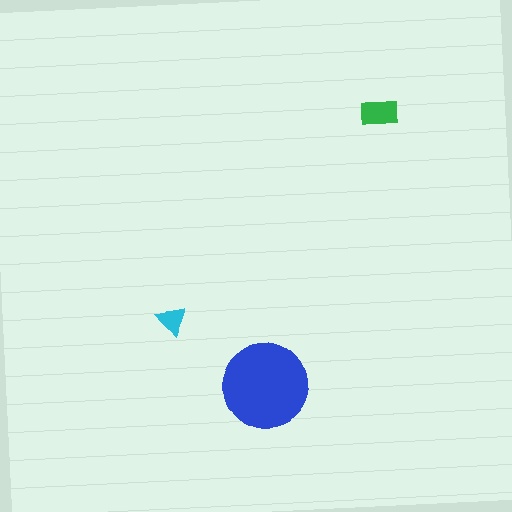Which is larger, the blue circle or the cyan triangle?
The blue circle.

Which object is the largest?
The blue circle.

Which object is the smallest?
The cyan triangle.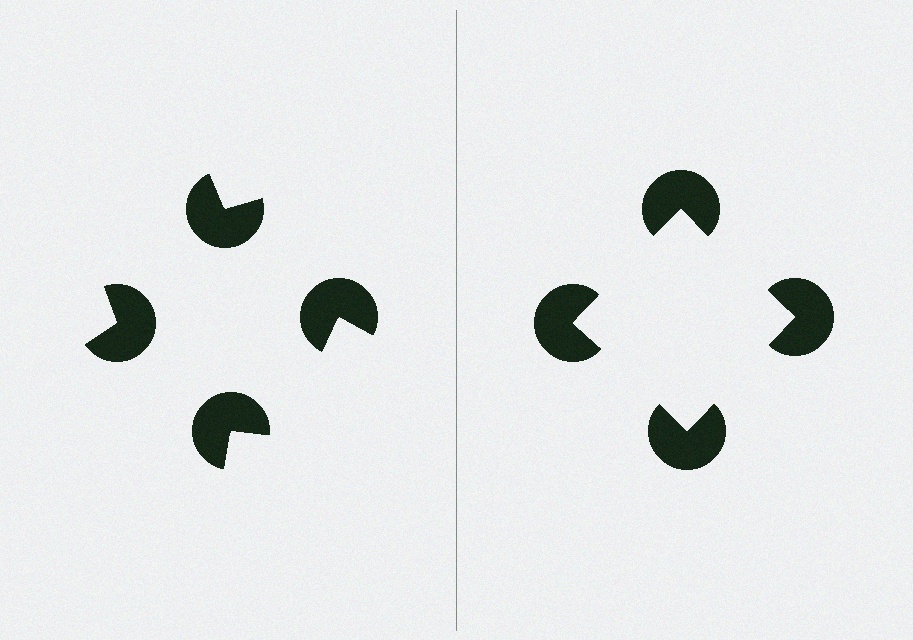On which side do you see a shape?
An illusory square appears on the right side. On the left side the wedge cuts are rotated, so no coherent shape forms.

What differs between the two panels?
The pac-man discs are positioned identically on both sides; only the wedge orientations differ. On the right they align to a square; on the left they are misaligned.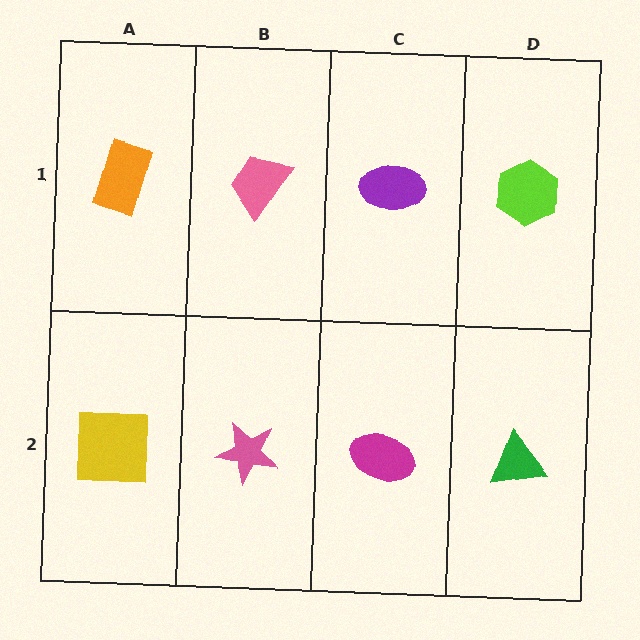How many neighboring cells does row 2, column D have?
2.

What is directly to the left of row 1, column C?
A pink trapezoid.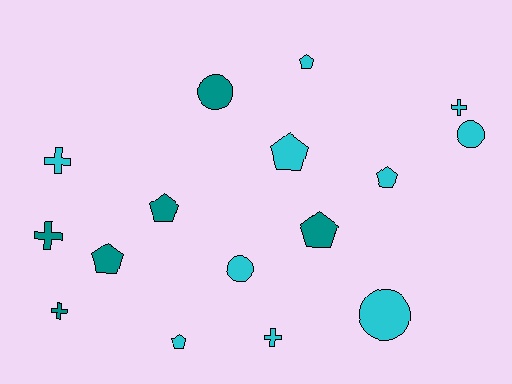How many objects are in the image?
There are 16 objects.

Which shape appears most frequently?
Pentagon, with 7 objects.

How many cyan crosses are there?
There are 3 cyan crosses.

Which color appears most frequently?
Cyan, with 10 objects.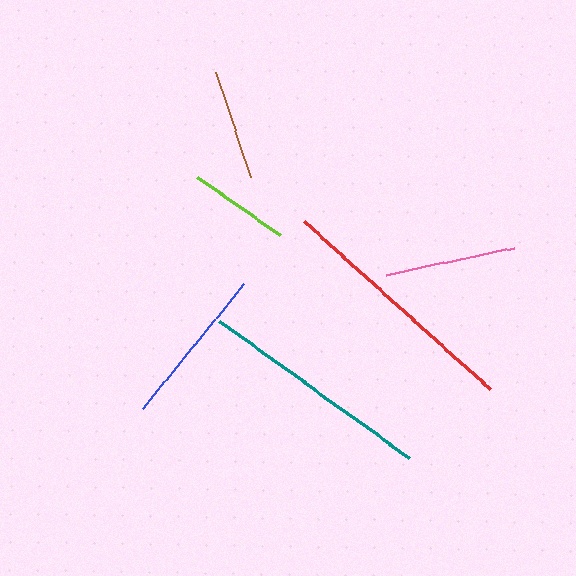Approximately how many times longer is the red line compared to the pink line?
The red line is approximately 1.9 times the length of the pink line.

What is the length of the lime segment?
The lime segment is approximately 102 pixels long.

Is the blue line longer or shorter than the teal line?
The teal line is longer than the blue line.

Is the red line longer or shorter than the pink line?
The red line is longer than the pink line.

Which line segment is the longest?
The red line is the longest at approximately 250 pixels.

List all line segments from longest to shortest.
From longest to shortest: red, teal, blue, pink, brown, lime.